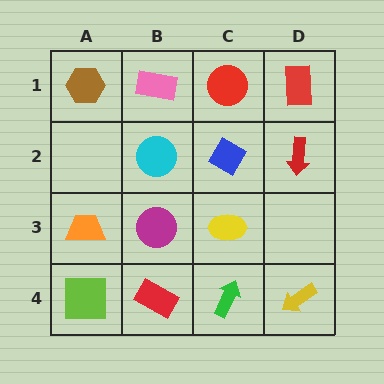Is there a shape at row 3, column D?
No, that cell is empty.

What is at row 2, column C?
A blue diamond.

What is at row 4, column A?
A lime square.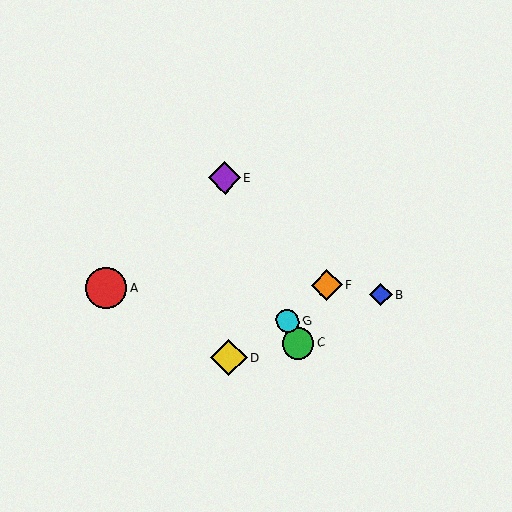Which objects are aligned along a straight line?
Objects C, E, G are aligned along a straight line.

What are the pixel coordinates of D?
Object D is at (229, 358).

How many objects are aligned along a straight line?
3 objects (C, E, G) are aligned along a straight line.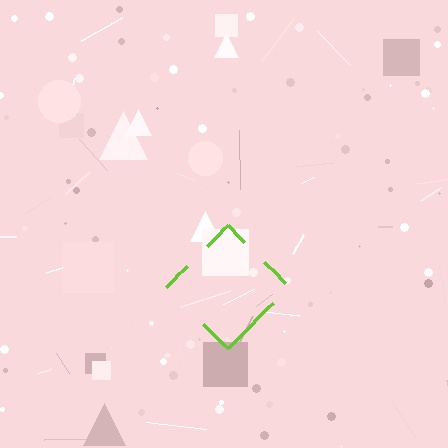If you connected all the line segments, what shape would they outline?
They would outline a diamond.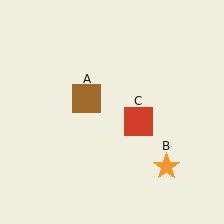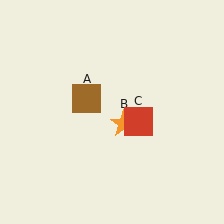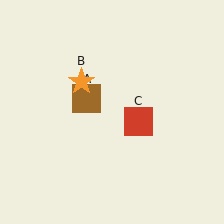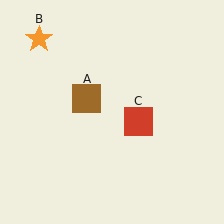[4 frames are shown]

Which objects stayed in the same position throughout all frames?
Brown square (object A) and red square (object C) remained stationary.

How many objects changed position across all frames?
1 object changed position: orange star (object B).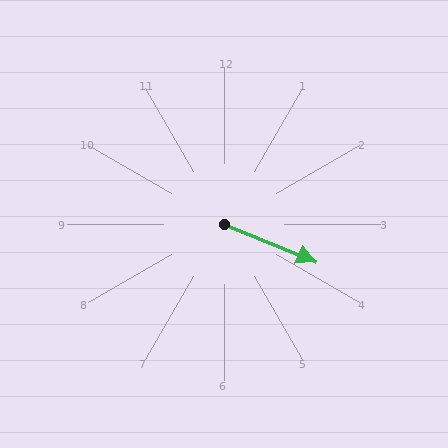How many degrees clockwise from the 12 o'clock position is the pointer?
Approximately 112 degrees.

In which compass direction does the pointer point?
East.